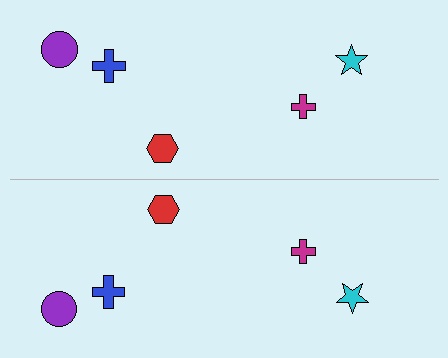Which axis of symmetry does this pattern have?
The pattern has a horizontal axis of symmetry running through the center of the image.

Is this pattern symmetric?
Yes, this pattern has bilateral (reflection) symmetry.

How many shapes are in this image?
There are 10 shapes in this image.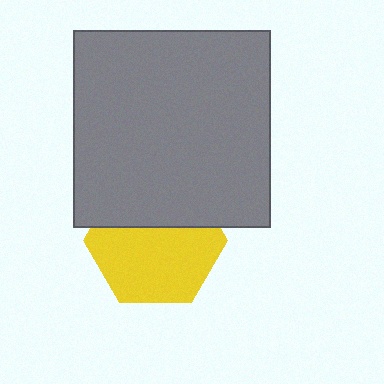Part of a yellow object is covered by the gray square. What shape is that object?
It is a hexagon.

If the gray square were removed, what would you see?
You would see the complete yellow hexagon.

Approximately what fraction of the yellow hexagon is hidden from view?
Roughly 37% of the yellow hexagon is hidden behind the gray square.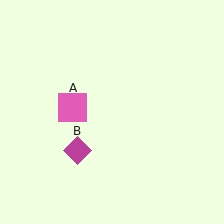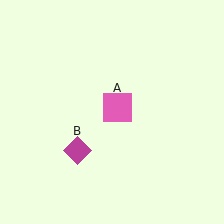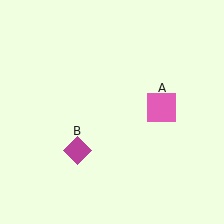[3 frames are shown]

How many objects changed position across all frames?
1 object changed position: pink square (object A).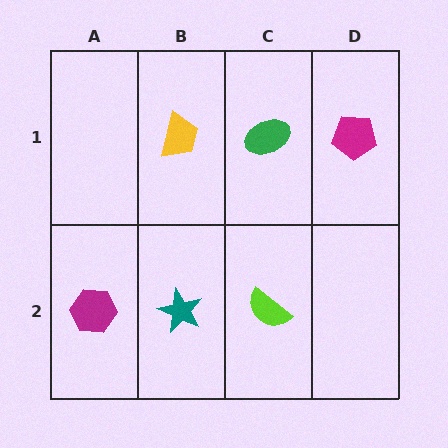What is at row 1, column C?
A green ellipse.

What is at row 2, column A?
A magenta hexagon.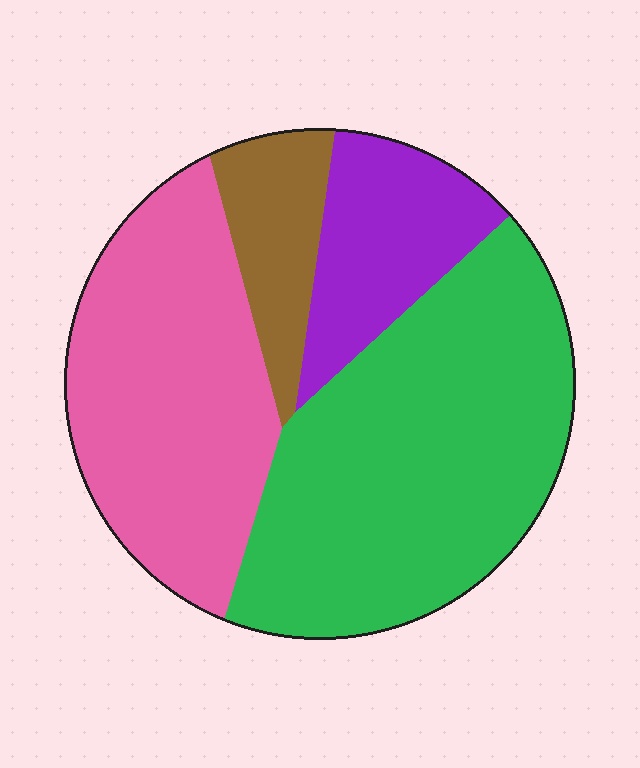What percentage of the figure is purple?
Purple covers about 15% of the figure.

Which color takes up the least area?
Brown, at roughly 10%.